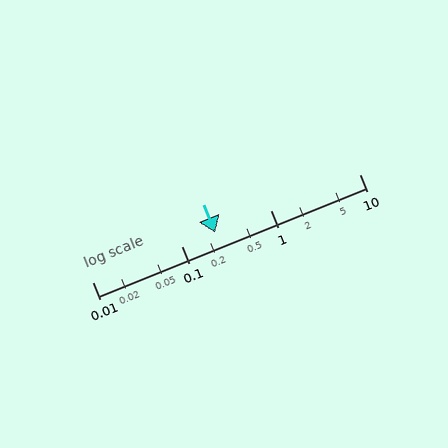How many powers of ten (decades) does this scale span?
The scale spans 3 decades, from 0.01 to 10.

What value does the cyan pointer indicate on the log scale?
The pointer indicates approximately 0.24.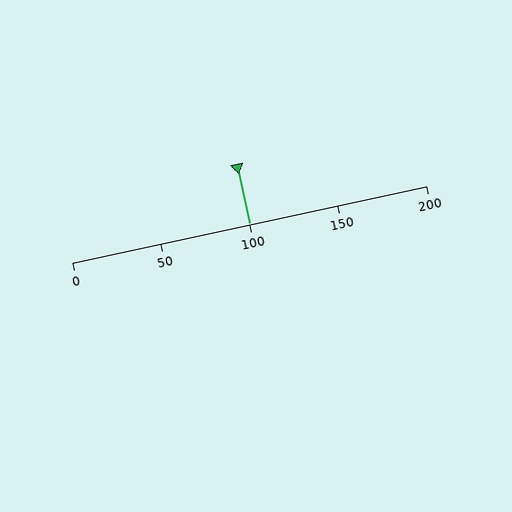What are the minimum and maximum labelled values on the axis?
The axis runs from 0 to 200.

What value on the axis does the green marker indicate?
The marker indicates approximately 100.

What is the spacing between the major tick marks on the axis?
The major ticks are spaced 50 apart.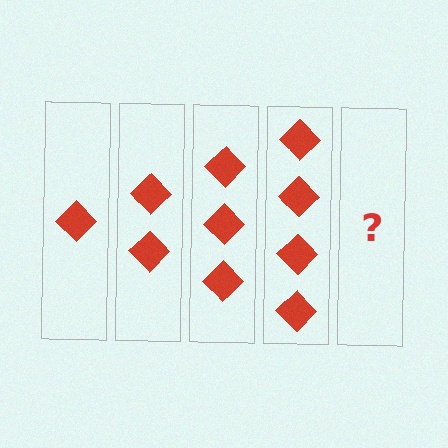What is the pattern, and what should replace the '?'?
The pattern is that each step adds one more diamond. The '?' should be 5 diamonds.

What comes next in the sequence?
The next element should be 5 diamonds.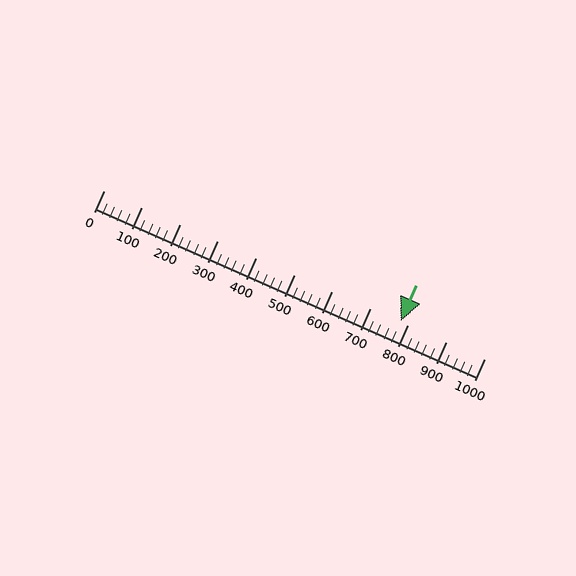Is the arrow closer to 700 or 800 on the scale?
The arrow is closer to 800.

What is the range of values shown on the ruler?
The ruler shows values from 0 to 1000.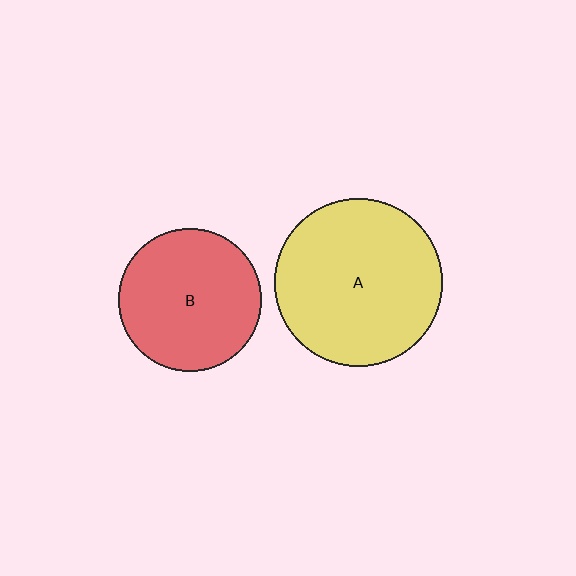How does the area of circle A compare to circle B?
Approximately 1.4 times.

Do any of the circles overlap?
No, none of the circles overlap.